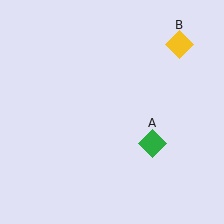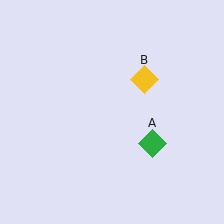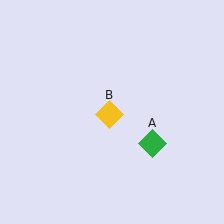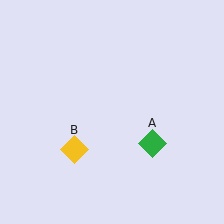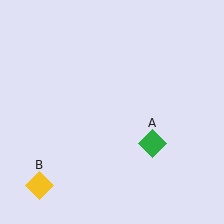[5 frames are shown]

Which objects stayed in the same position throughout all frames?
Green diamond (object A) remained stationary.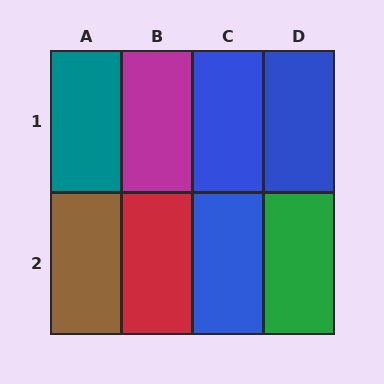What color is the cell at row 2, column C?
Blue.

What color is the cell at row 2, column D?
Green.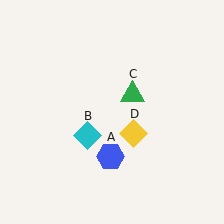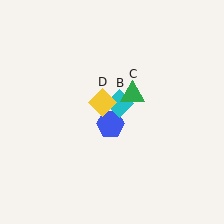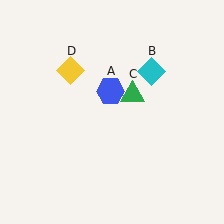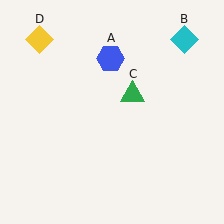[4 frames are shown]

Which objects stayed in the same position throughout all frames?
Green triangle (object C) remained stationary.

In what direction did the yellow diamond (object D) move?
The yellow diamond (object D) moved up and to the left.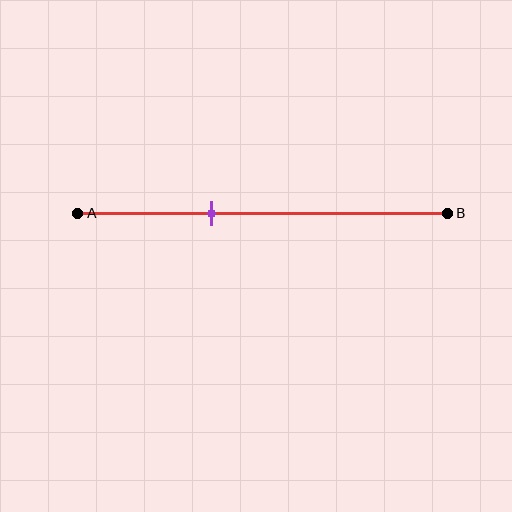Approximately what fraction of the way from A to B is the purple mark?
The purple mark is approximately 35% of the way from A to B.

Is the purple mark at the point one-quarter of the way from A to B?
No, the mark is at about 35% from A, not at the 25% one-quarter point.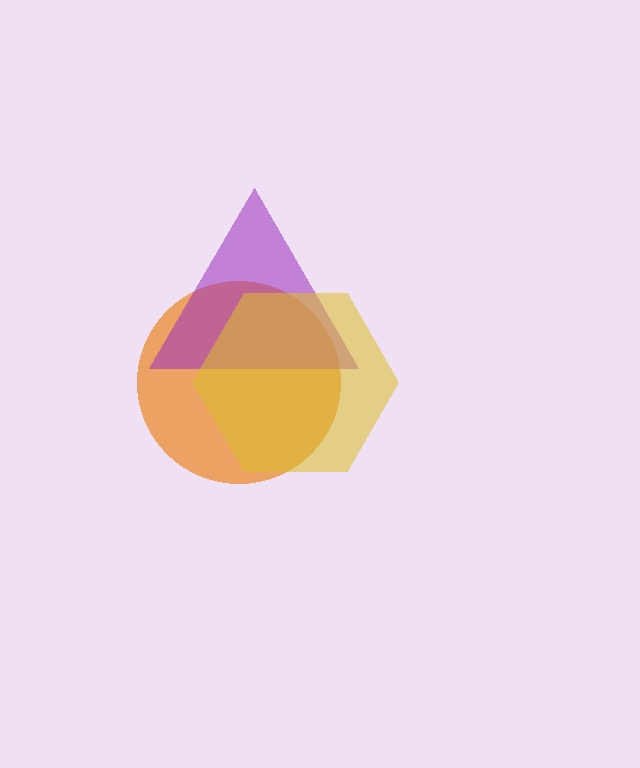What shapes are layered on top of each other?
The layered shapes are: an orange circle, a purple triangle, a yellow hexagon.